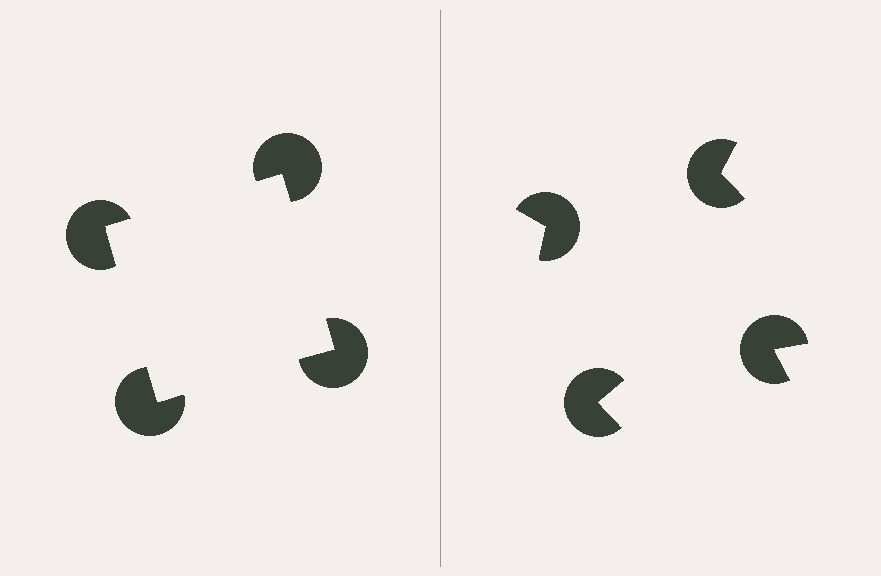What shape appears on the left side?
An illusory square.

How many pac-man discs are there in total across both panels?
8 — 4 on each side.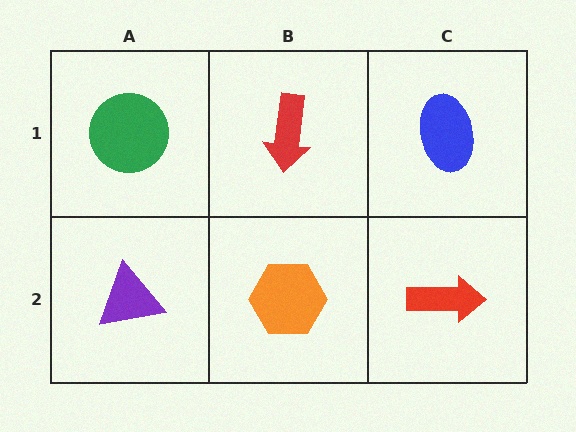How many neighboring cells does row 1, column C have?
2.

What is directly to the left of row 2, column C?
An orange hexagon.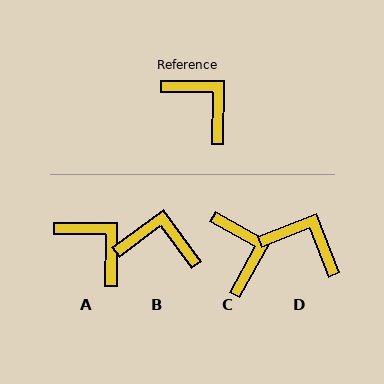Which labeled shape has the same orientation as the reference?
A.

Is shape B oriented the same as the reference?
No, it is off by about 37 degrees.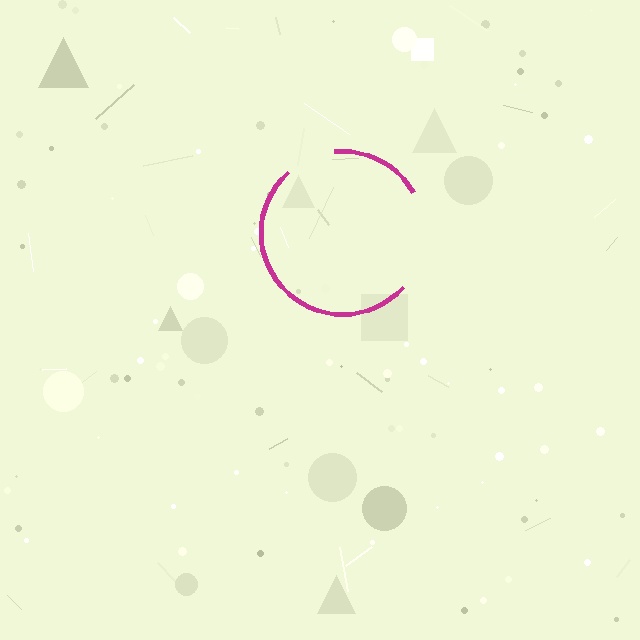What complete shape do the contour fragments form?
The contour fragments form a circle.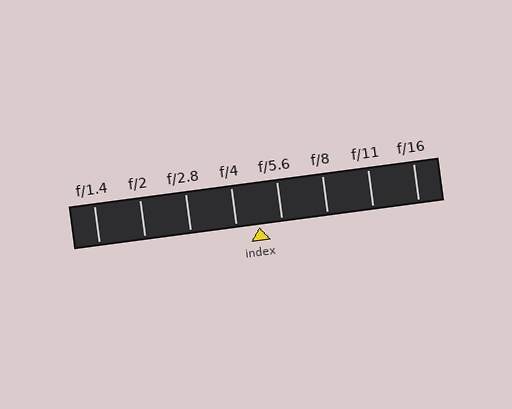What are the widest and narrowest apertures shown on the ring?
The widest aperture shown is f/1.4 and the narrowest is f/16.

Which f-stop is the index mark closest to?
The index mark is closest to f/5.6.